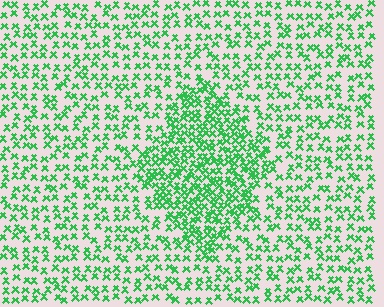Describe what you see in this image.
The image contains small green elements arranged at two different densities. A diamond-shaped region is visible where the elements are more densely packed than the surrounding area.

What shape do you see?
I see a diamond.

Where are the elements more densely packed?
The elements are more densely packed inside the diamond boundary.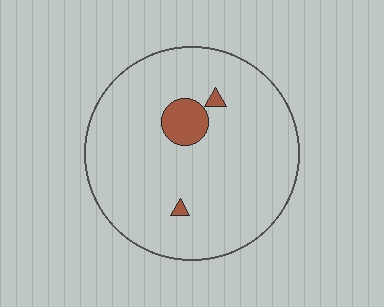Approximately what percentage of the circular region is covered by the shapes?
Approximately 5%.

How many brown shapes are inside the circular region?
3.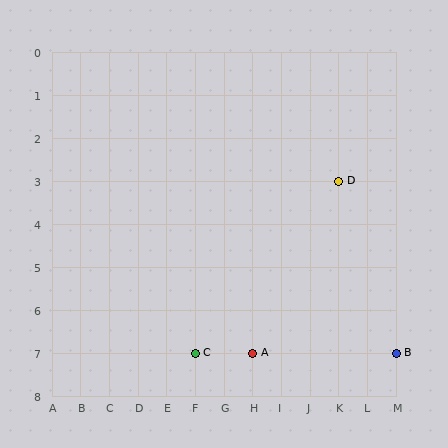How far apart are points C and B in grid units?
Points C and B are 7 columns apart.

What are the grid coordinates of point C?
Point C is at grid coordinates (F, 7).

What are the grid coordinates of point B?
Point B is at grid coordinates (M, 7).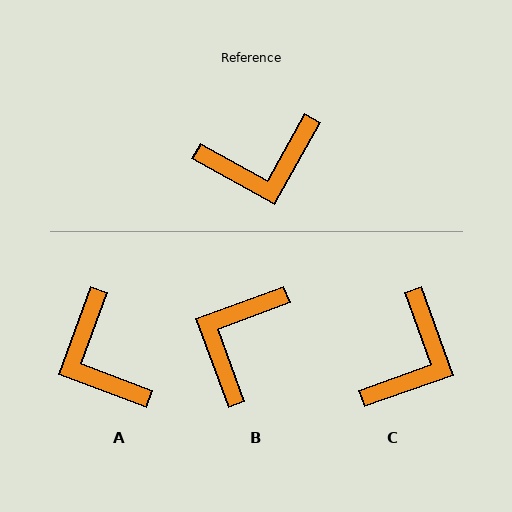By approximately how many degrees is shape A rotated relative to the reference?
Approximately 81 degrees clockwise.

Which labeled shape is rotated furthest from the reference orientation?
B, about 131 degrees away.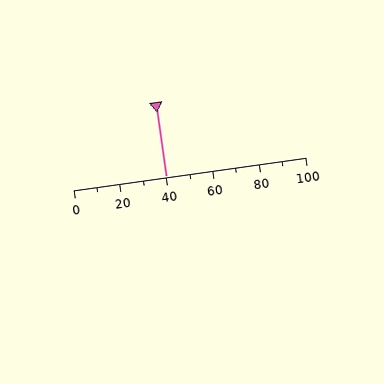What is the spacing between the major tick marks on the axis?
The major ticks are spaced 20 apart.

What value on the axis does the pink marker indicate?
The marker indicates approximately 40.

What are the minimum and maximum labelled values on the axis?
The axis runs from 0 to 100.